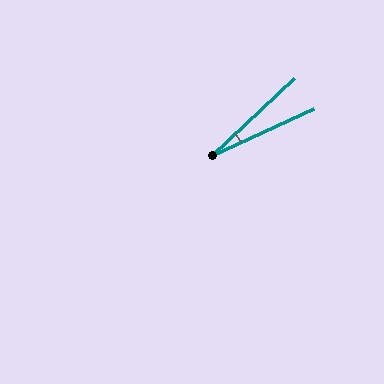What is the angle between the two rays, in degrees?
Approximately 18 degrees.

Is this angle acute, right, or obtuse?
It is acute.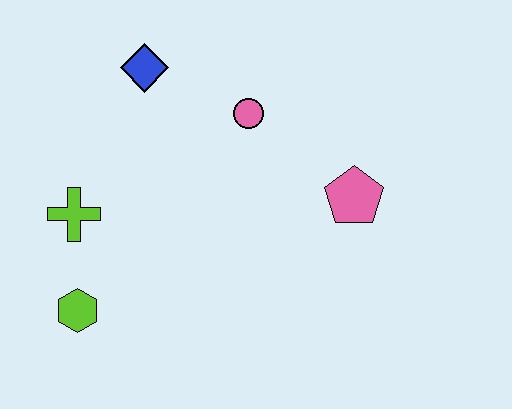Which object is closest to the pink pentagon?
The pink circle is closest to the pink pentagon.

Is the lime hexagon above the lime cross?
No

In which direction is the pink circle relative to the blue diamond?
The pink circle is to the right of the blue diamond.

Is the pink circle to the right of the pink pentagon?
No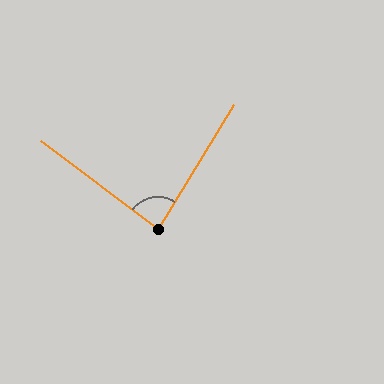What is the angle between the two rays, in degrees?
Approximately 85 degrees.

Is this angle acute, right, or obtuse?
It is acute.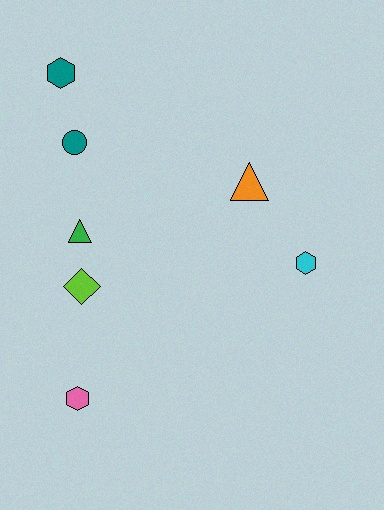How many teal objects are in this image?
There are 2 teal objects.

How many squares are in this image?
There are no squares.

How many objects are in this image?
There are 7 objects.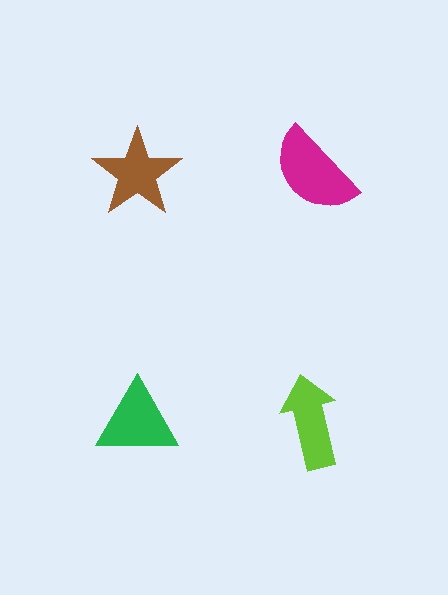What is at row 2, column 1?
A green triangle.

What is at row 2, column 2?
A lime arrow.